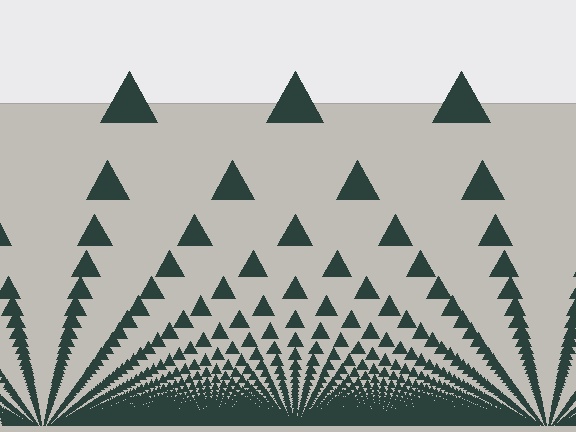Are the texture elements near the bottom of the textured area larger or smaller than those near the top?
Smaller. The gradient is inverted — elements near the bottom are smaller and denser.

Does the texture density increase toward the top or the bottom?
Density increases toward the bottom.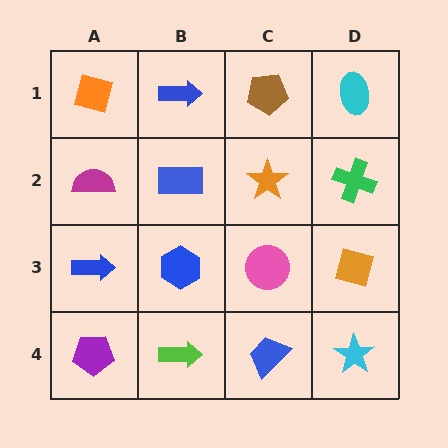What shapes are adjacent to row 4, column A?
A blue arrow (row 3, column A), a lime arrow (row 4, column B).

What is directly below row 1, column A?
A magenta semicircle.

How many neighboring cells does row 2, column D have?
3.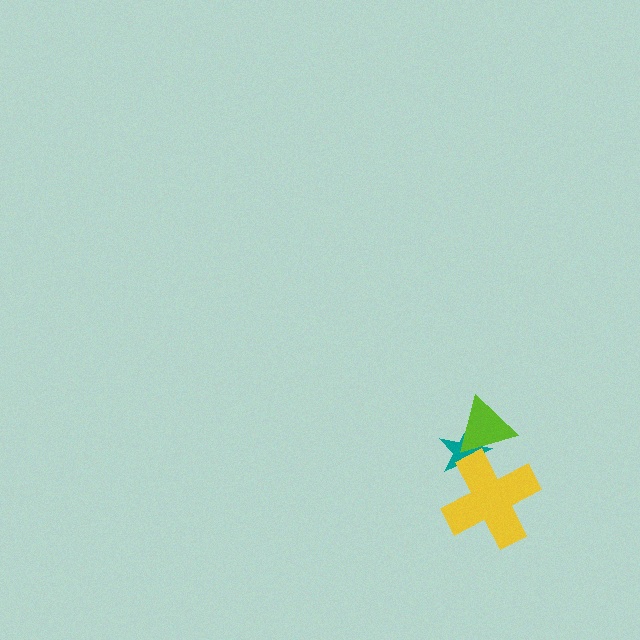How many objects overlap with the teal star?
2 objects overlap with the teal star.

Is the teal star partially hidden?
Yes, it is partially covered by another shape.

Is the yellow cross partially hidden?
No, no other shape covers it.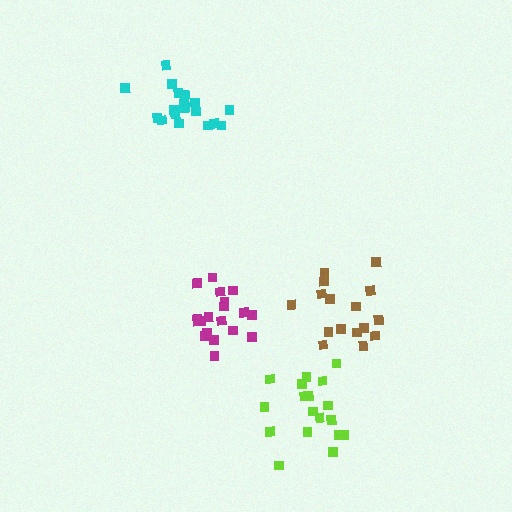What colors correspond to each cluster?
The clusters are colored: magenta, cyan, lime, brown.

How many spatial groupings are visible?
There are 4 spatial groupings.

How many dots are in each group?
Group 1: 19 dots, Group 2: 18 dots, Group 3: 18 dots, Group 4: 16 dots (71 total).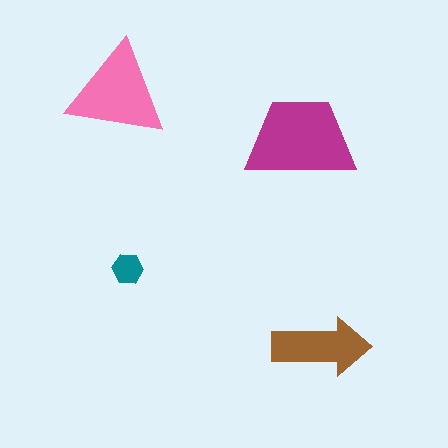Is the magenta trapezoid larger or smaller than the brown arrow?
Larger.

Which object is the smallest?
The teal hexagon.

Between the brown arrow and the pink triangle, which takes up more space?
The pink triangle.